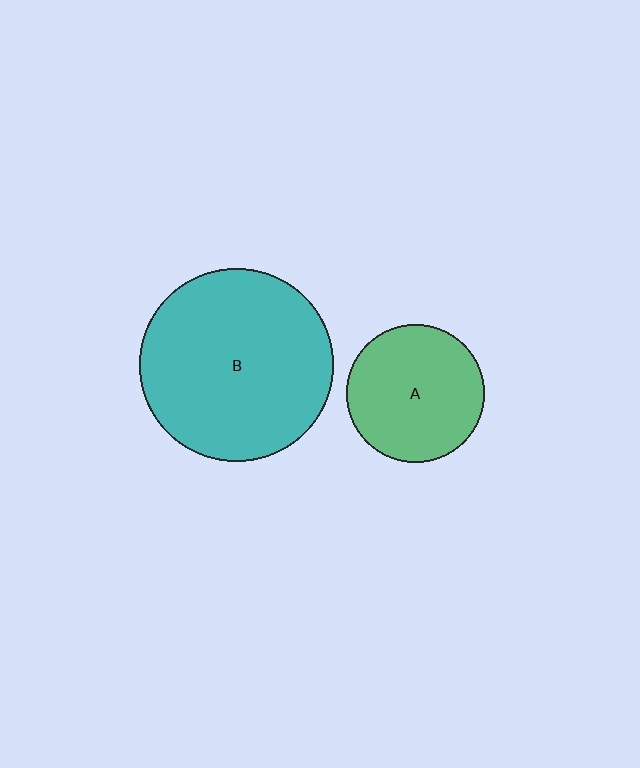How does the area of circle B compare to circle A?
Approximately 2.0 times.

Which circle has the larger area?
Circle B (teal).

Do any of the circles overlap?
No, none of the circles overlap.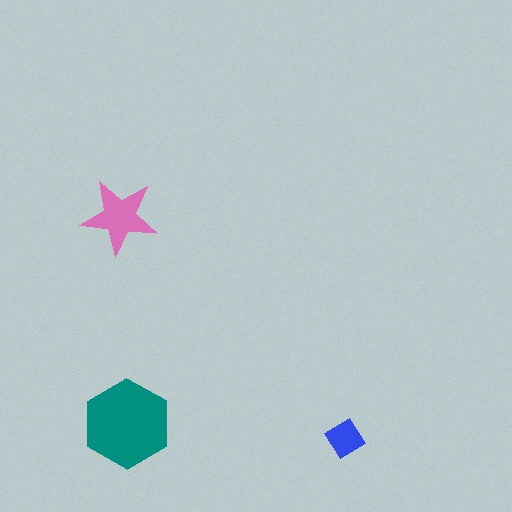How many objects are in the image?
There are 3 objects in the image.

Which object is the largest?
The teal hexagon.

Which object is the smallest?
The blue diamond.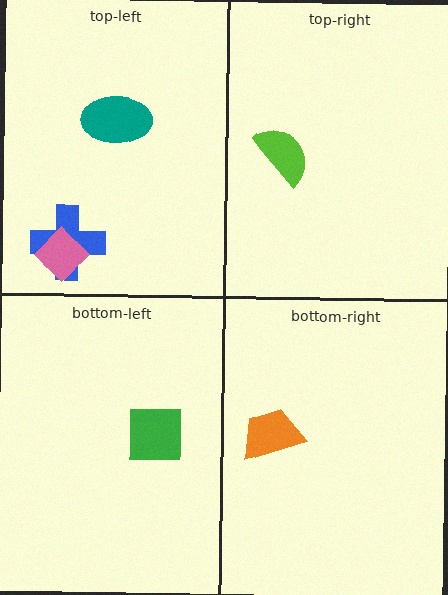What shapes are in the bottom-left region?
The green square.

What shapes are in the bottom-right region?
The orange trapezoid.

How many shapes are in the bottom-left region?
1.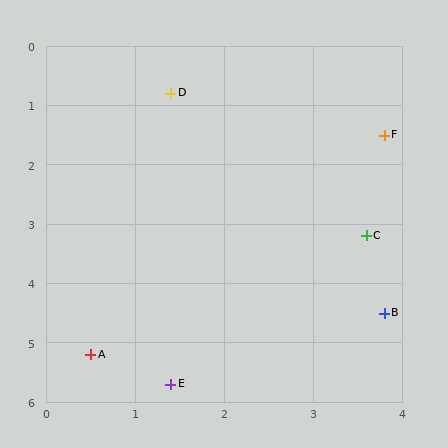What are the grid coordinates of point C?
Point C is at approximately (3.6, 3.2).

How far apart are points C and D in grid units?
Points C and D are about 3.3 grid units apart.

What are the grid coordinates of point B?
Point B is at approximately (3.8, 4.5).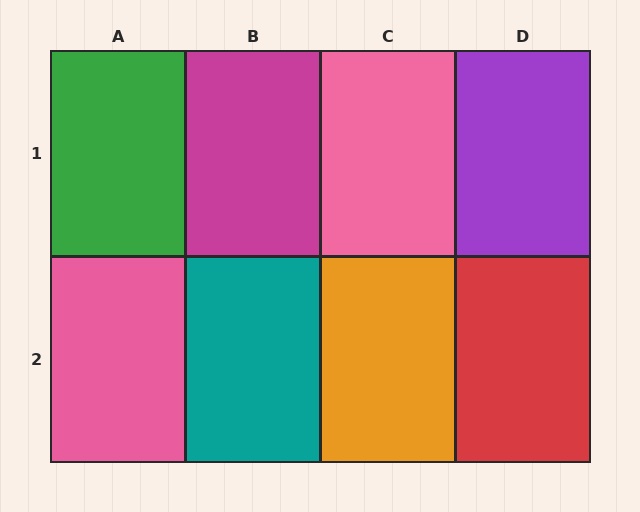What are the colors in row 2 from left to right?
Pink, teal, orange, red.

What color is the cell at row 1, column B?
Magenta.